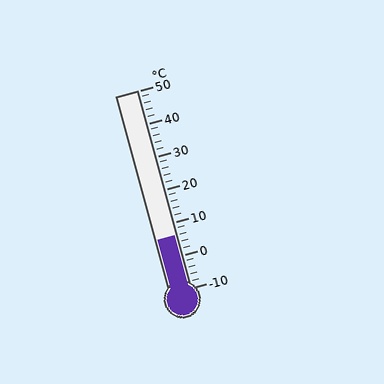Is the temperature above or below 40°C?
The temperature is below 40°C.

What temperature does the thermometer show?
The thermometer shows approximately 6°C.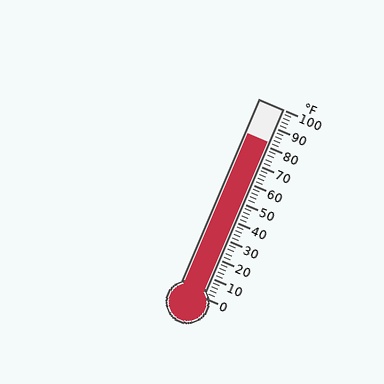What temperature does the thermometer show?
The thermometer shows approximately 82°F.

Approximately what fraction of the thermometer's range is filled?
The thermometer is filled to approximately 80% of its range.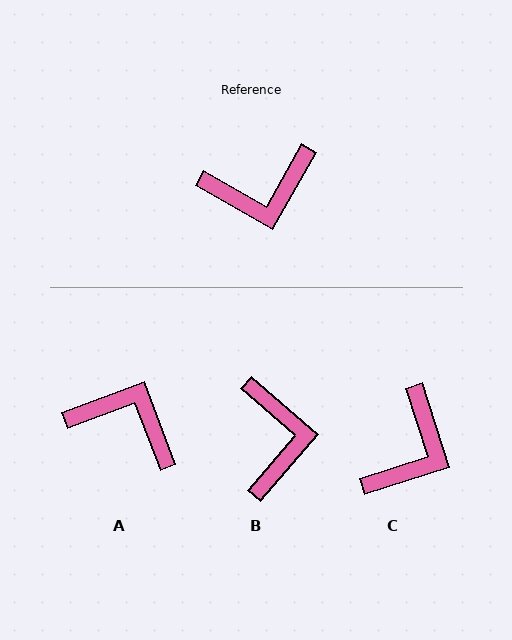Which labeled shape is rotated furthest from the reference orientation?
A, about 140 degrees away.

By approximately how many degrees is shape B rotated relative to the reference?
Approximately 79 degrees counter-clockwise.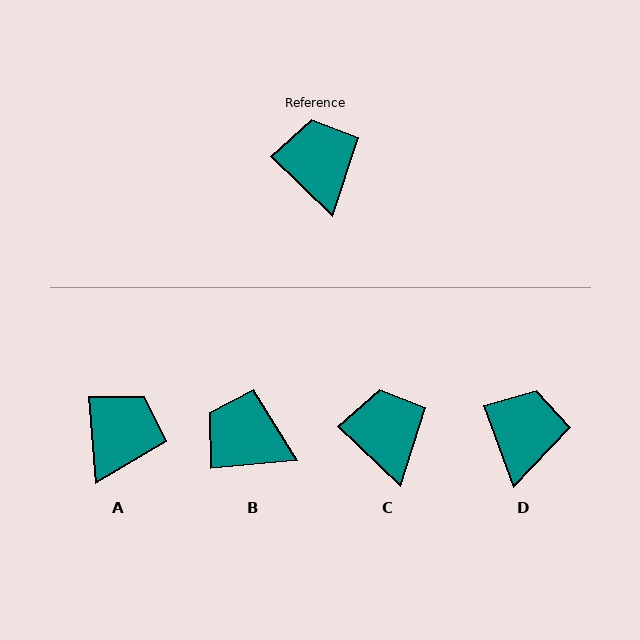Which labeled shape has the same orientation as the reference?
C.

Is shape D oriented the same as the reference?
No, it is off by about 26 degrees.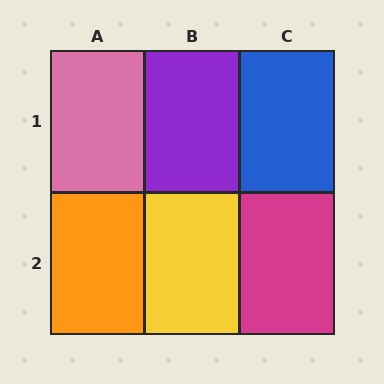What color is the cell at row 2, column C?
Magenta.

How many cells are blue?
1 cell is blue.